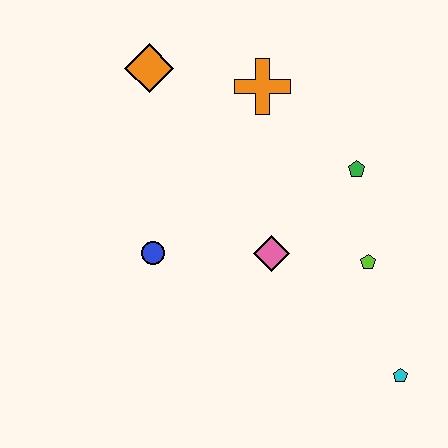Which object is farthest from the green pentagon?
The orange diamond is farthest from the green pentagon.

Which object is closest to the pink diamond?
The lime pentagon is closest to the pink diamond.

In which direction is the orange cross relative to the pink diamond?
The orange cross is above the pink diamond.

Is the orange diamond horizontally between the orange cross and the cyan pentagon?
No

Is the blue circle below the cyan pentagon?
No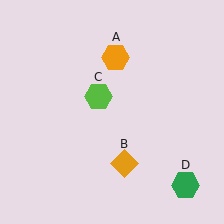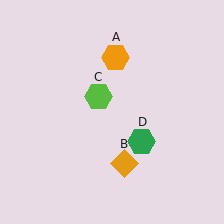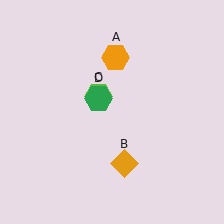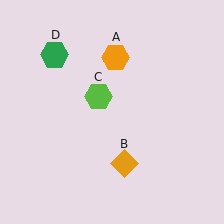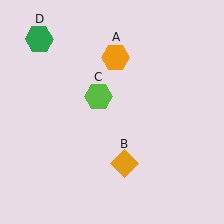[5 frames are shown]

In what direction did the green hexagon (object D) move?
The green hexagon (object D) moved up and to the left.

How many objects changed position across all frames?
1 object changed position: green hexagon (object D).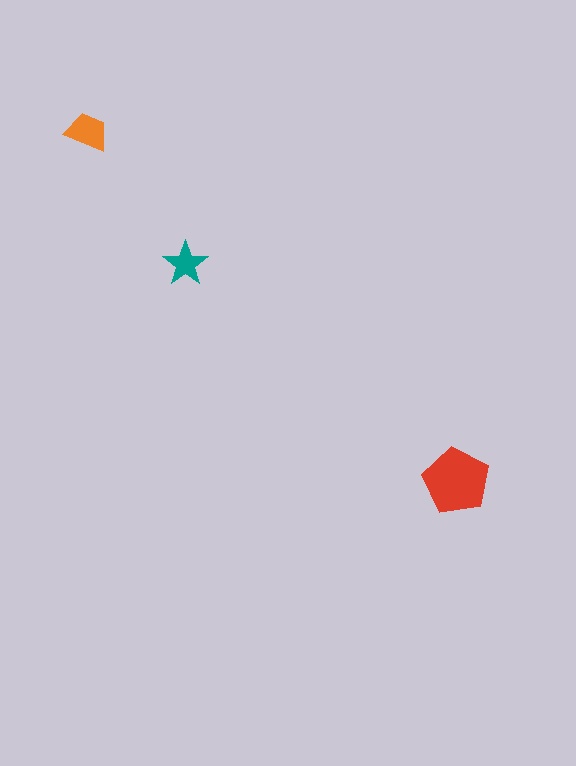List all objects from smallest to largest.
The teal star, the orange trapezoid, the red pentagon.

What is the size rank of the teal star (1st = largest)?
3rd.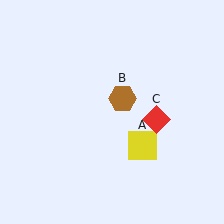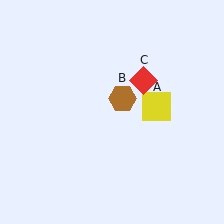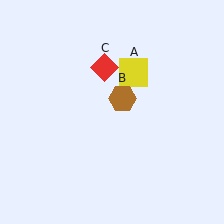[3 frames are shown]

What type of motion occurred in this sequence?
The yellow square (object A), red diamond (object C) rotated counterclockwise around the center of the scene.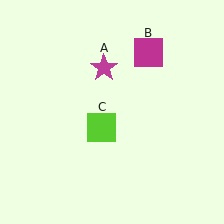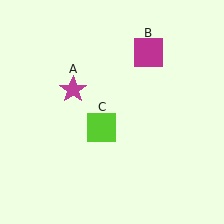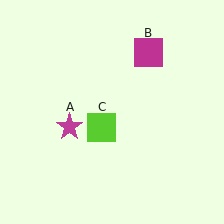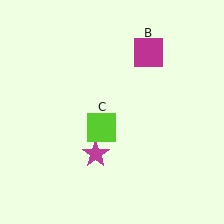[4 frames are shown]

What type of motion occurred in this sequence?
The magenta star (object A) rotated counterclockwise around the center of the scene.